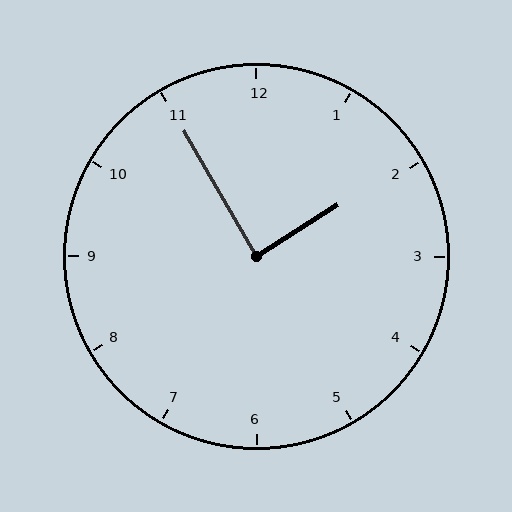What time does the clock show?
1:55.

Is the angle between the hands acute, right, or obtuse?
It is right.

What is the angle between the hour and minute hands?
Approximately 88 degrees.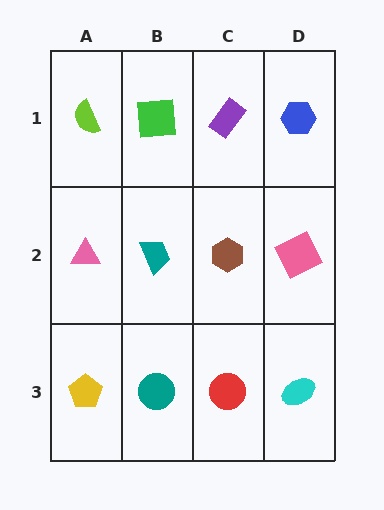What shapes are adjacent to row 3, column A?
A pink triangle (row 2, column A), a teal circle (row 3, column B).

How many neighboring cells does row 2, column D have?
3.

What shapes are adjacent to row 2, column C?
A purple rectangle (row 1, column C), a red circle (row 3, column C), a teal trapezoid (row 2, column B), a pink square (row 2, column D).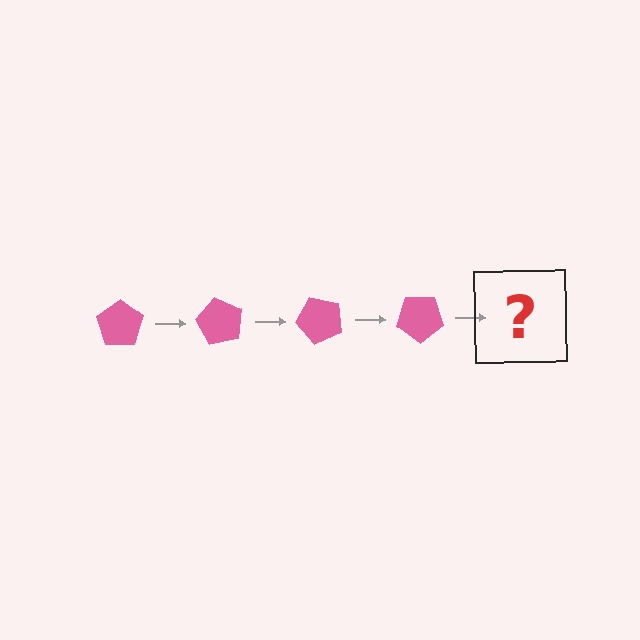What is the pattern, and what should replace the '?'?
The pattern is that the pentagon rotates 60 degrees each step. The '?' should be a pink pentagon rotated 240 degrees.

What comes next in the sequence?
The next element should be a pink pentagon rotated 240 degrees.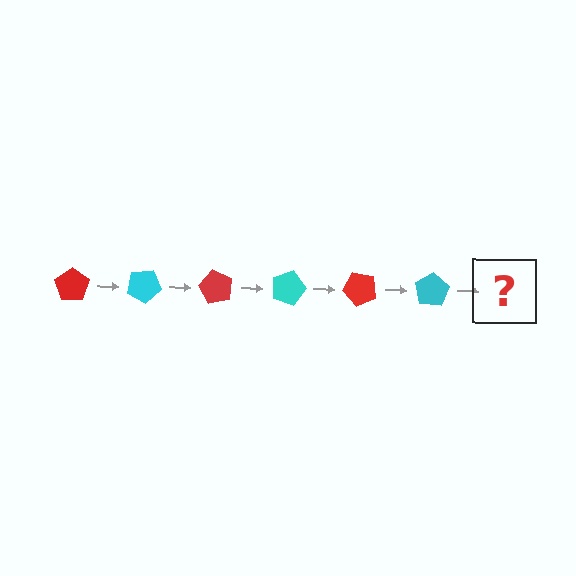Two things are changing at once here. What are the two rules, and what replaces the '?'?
The two rules are that it rotates 30 degrees each step and the color cycles through red and cyan. The '?' should be a red pentagon, rotated 180 degrees from the start.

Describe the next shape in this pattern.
It should be a red pentagon, rotated 180 degrees from the start.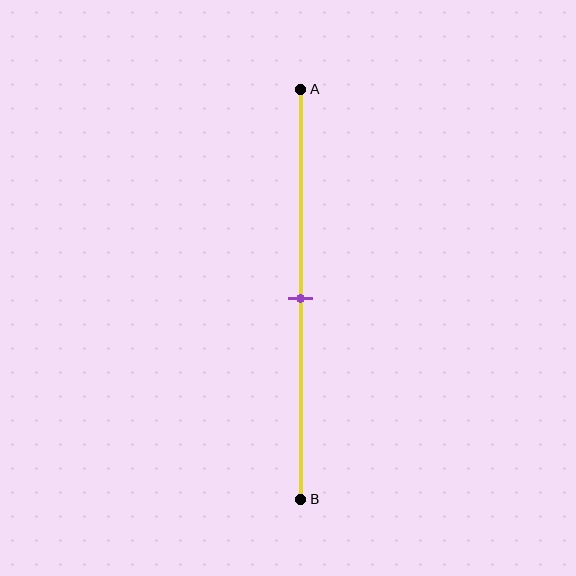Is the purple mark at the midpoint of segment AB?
Yes, the mark is approximately at the midpoint.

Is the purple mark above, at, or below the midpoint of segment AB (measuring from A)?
The purple mark is approximately at the midpoint of segment AB.